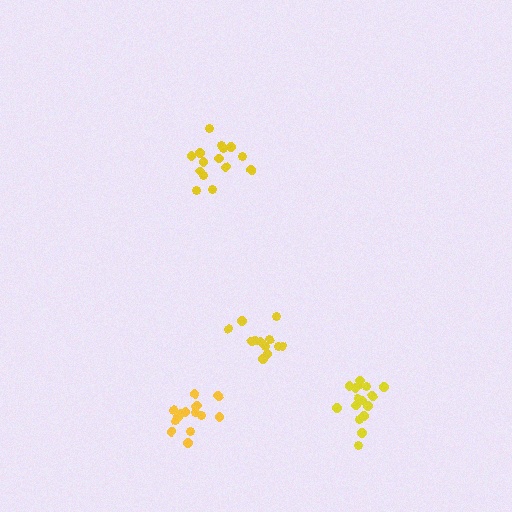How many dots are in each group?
Group 1: 15 dots, Group 2: 12 dots, Group 3: 16 dots, Group 4: 15 dots (58 total).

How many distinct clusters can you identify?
There are 4 distinct clusters.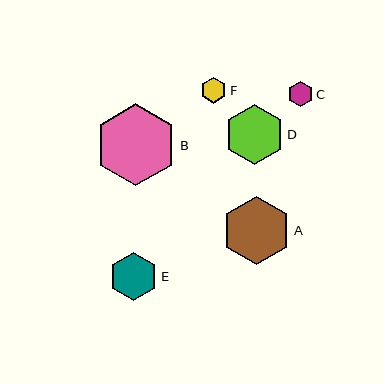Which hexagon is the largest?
Hexagon B is the largest with a size of approximately 82 pixels.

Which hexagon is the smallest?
Hexagon C is the smallest with a size of approximately 25 pixels.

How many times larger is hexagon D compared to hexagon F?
Hexagon D is approximately 2.3 times the size of hexagon F.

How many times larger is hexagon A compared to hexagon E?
Hexagon A is approximately 1.4 times the size of hexagon E.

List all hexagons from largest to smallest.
From largest to smallest: B, A, D, E, F, C.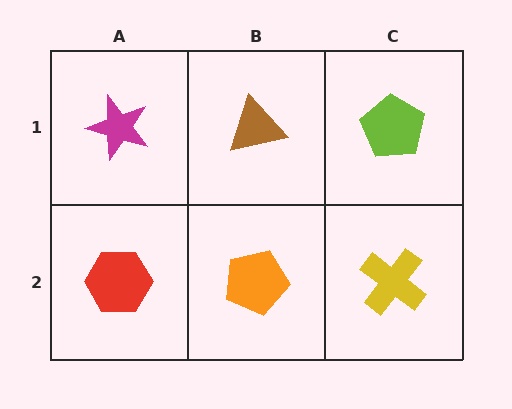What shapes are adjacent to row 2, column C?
A lime pentagon (row 1, column C), an orange pentagon (row 2, column B).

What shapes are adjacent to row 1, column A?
A red hexagon (row 2, column A), a brown triangle (row 1, column B).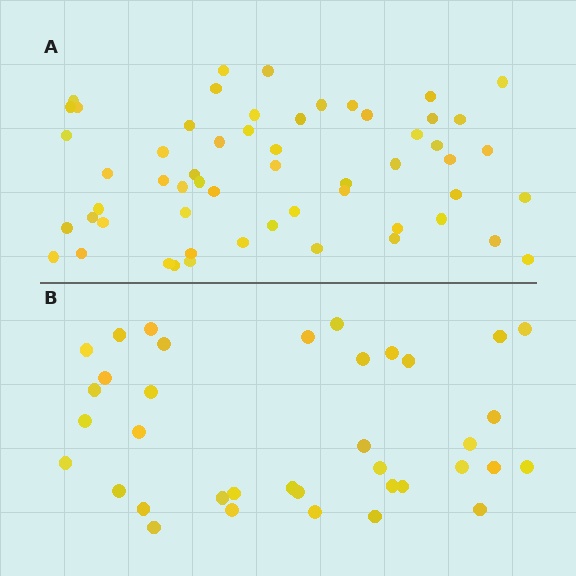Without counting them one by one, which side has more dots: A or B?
Region A (the top region) has more dots.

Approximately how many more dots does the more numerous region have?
Region A has approximately 20 more dots than region B.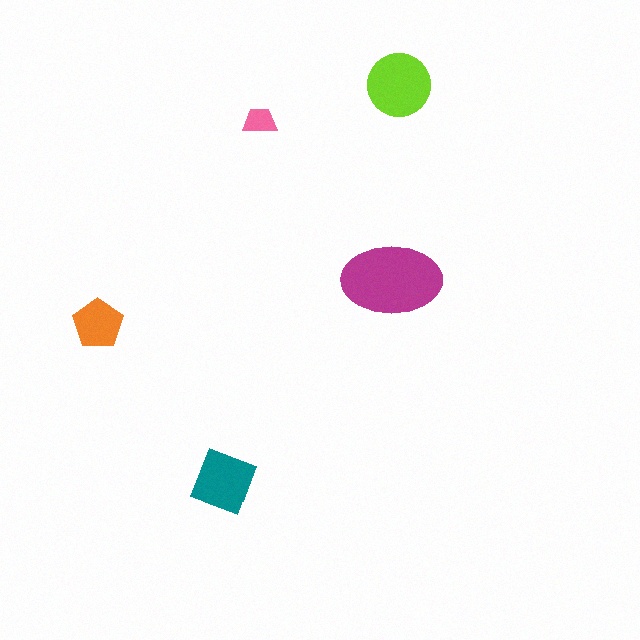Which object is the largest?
The magenta ellipse.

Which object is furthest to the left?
The orange pentagon is leftmost.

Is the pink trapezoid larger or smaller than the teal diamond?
Smaller.